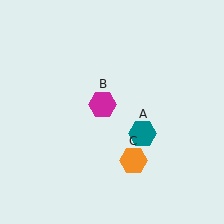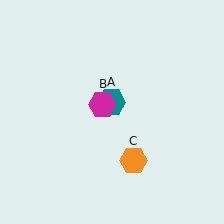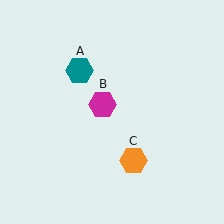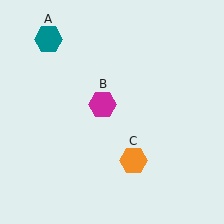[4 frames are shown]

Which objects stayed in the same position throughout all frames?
Magenta hexagon (object B) and orange hexagon (object C) remained stationary.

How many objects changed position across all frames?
1 object changed position: teal hexagon (object A).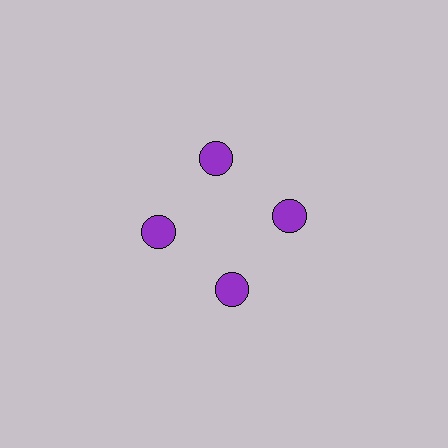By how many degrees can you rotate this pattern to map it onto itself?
The pattern maps onto itself every 90 degrees of rotation.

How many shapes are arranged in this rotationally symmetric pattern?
There are 4 shapes, arranged in 4 groups of 1.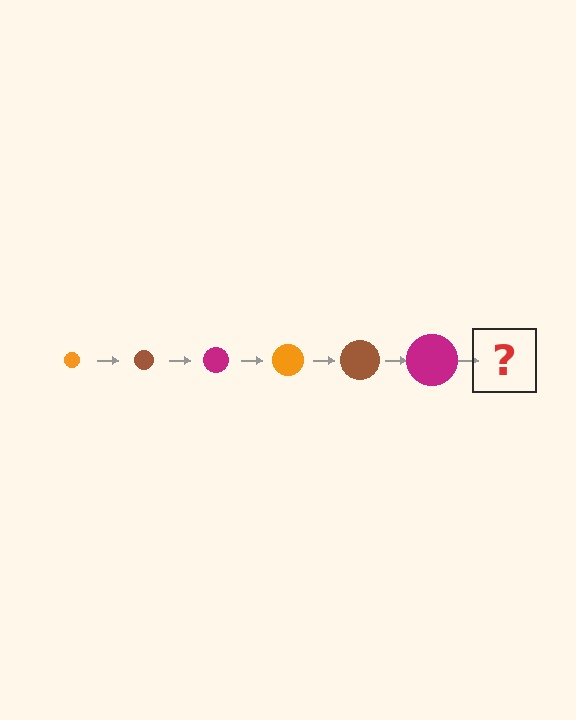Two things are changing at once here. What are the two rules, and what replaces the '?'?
The two rules are that the circle grows larger each step and the color cycles through orange, brown, and magenta. The '?' should be an orange circle, larger than the previous one.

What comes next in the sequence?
The next element should be an orange circle, larger than the previous one.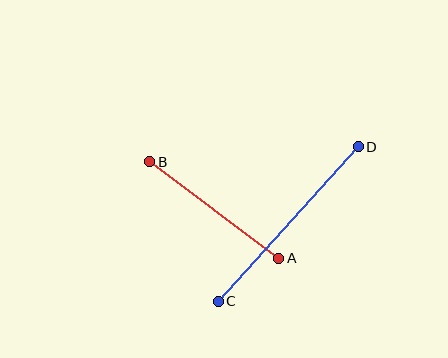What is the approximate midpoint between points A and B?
The midpoint is at approximately (214, 210) pixels.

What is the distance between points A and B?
The distance is approximately 161 pixels.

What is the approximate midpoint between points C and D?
The midpoint is at approximately (288, 224) pixels.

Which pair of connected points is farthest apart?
Points C and D are farthest apart.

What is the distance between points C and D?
The distance is approximately 208 pixels.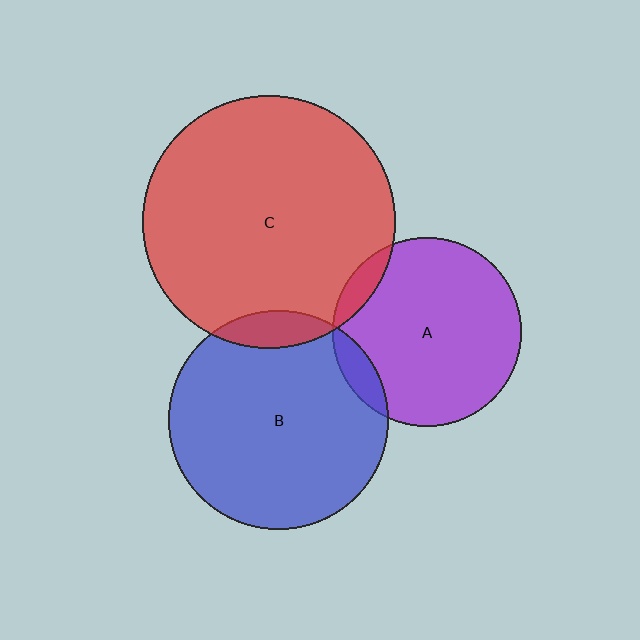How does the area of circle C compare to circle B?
Approximately 1.3 times.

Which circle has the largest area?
Circle C (red).